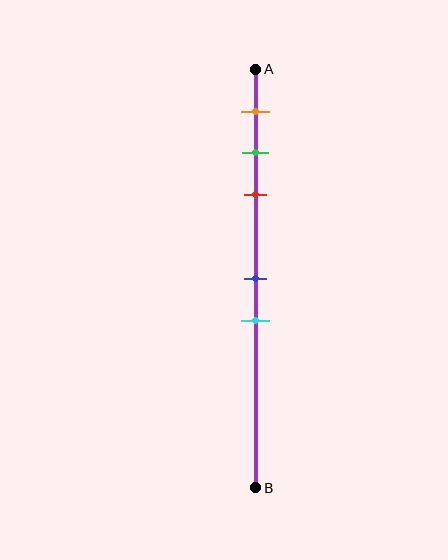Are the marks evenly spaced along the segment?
No, the marks are not evenly spaced.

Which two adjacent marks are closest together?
The green and red marks are the closest adjacent pair.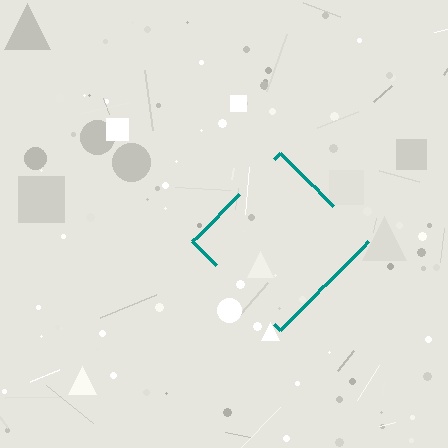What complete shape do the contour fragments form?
The contour fragments form a diamond.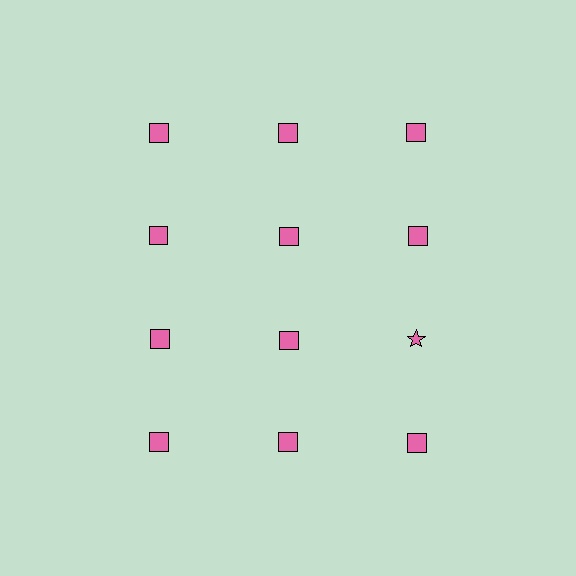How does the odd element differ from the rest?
It has a different shape: star instead of square.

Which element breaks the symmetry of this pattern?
The pink star in the third row, center column breaks the symmetry. All other shapes are pink squares.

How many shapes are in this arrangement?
There are 12 shapes arranged in a grid pattern.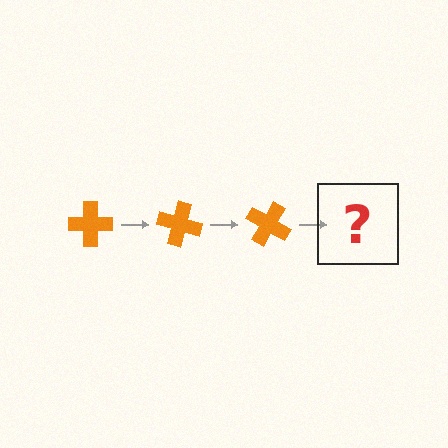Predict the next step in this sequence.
The next step is an orange cross rotated 45 degrees.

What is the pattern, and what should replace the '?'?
The pattern is that the cross rotates 15 degrees each step. The '?' should be an orange cross rotated 45 degrees.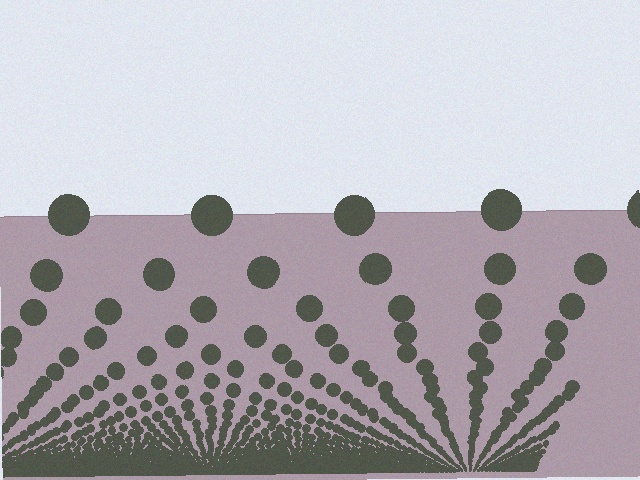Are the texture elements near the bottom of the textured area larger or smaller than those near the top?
Smaller. The gradient is inverted — elements near the bottom are smaller and denser.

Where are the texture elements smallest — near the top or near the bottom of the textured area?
Near the bottom.